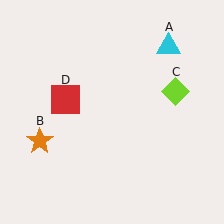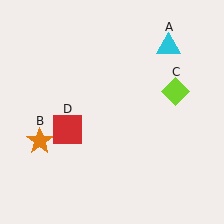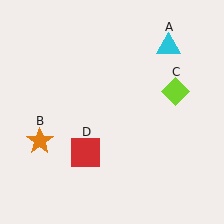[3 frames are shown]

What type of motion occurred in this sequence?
The red square (object D) rotated counterclockwise around the center of the scene.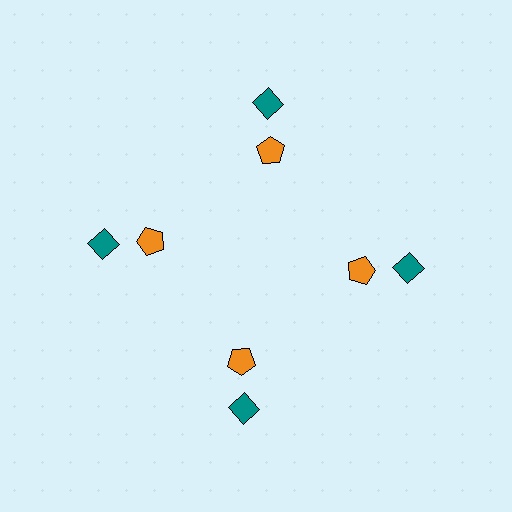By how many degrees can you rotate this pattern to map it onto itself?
The pattern maps onto itself every 90 degrees of rotation.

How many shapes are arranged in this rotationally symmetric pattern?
There are 8 shapes, arranged in 4 groups of 2.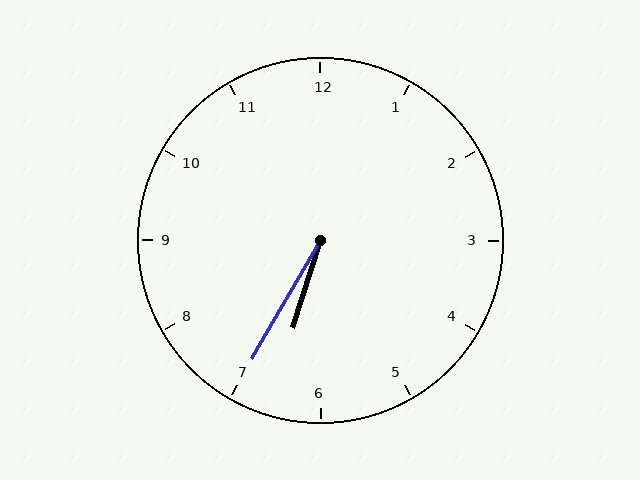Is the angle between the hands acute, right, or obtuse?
It is acute.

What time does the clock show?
6:35.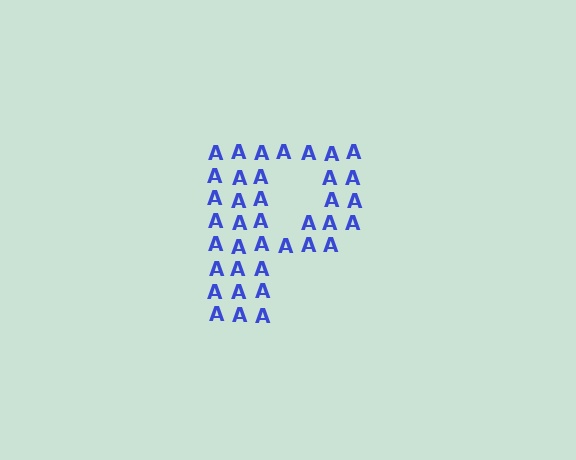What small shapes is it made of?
It is made of small letter A's.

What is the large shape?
The large shape is the letter P.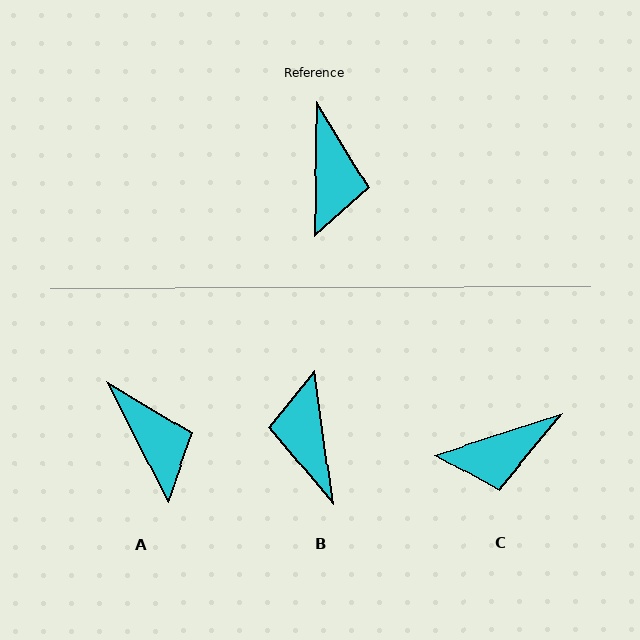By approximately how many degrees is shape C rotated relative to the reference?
Approximately 71 degrees clockwise.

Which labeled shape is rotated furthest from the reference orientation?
B, about 171 degrees away.